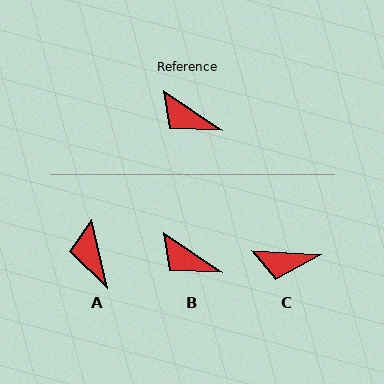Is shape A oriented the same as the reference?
No, it is off by about 42 degrees.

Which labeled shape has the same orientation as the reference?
B.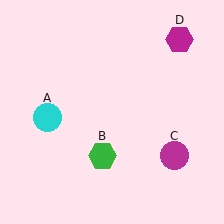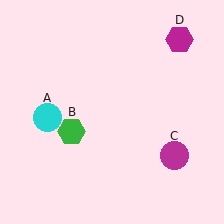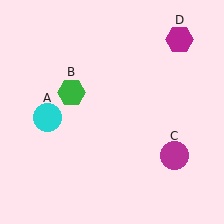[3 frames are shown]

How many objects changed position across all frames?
1 object changed position: green hexagon (object B).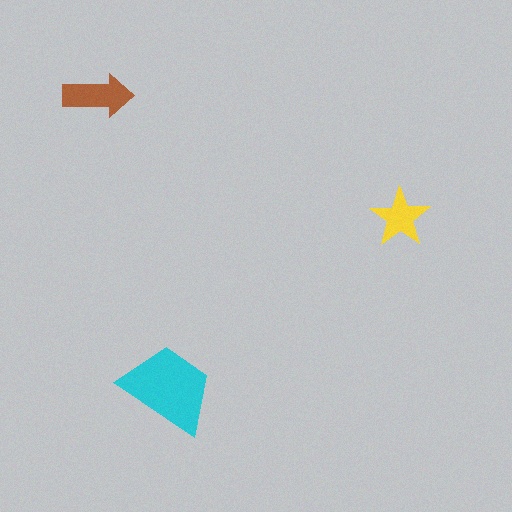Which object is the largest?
The cyan trapezoid.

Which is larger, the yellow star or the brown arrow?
The brown arrow.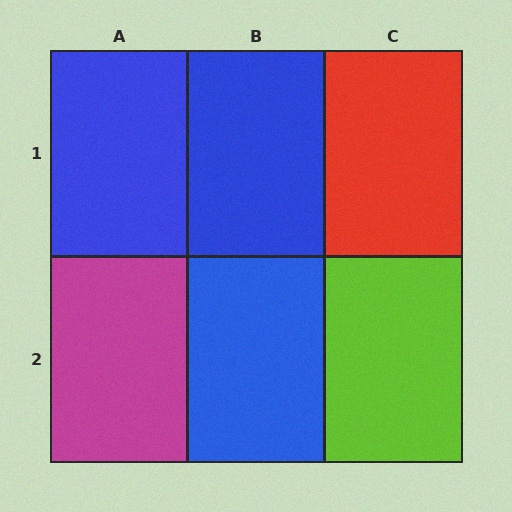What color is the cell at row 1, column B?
Blue.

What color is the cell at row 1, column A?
Blue.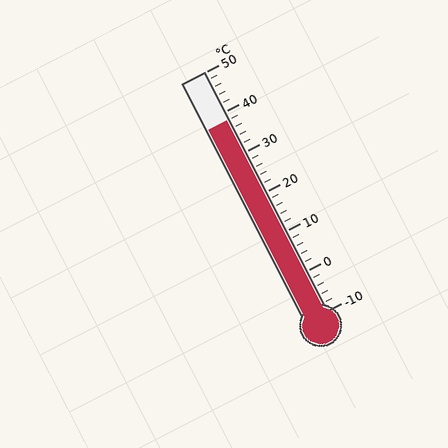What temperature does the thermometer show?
The thermometer shows approximately 38°C.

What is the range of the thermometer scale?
The thermometer scale ranges from -10°C to 50°C.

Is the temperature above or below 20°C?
The temperature is above 20°C.